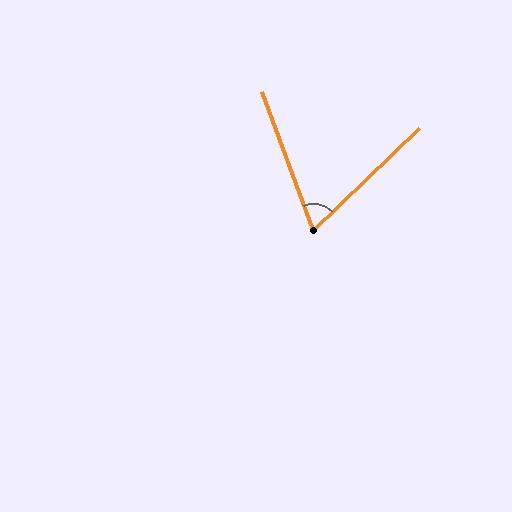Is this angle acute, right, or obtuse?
It is acute.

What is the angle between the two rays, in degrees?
Approximately 67 degrees.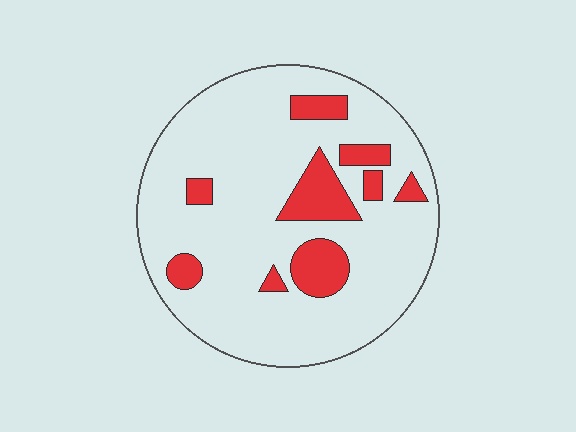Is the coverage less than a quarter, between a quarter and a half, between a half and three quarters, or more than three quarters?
Less than a quarter.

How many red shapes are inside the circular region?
9.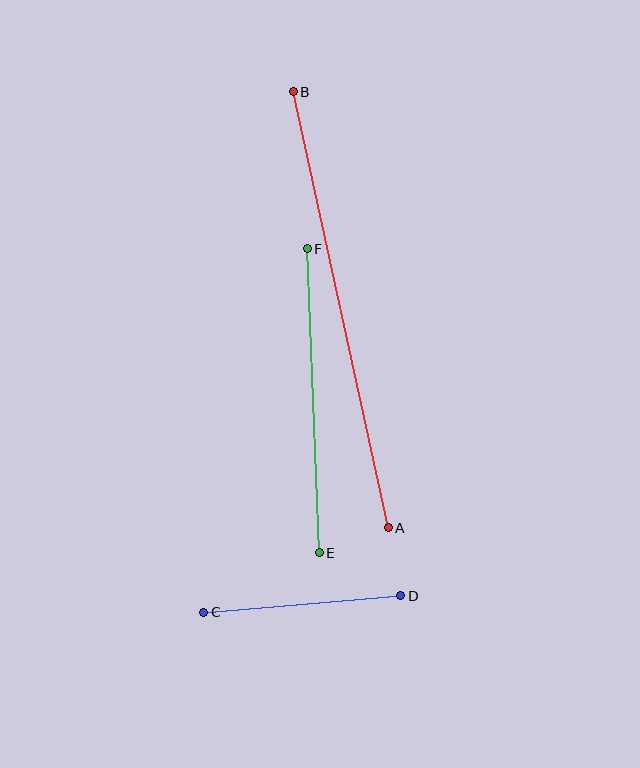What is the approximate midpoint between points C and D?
The midpoint is at approximately (302, 604) pixels.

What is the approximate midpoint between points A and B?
The midpoint is at approximately (341, 310) pixels.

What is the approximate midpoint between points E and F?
The midpoint is at approximately (313, 401) pixels.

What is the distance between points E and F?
The distance is approximately 304 pixels.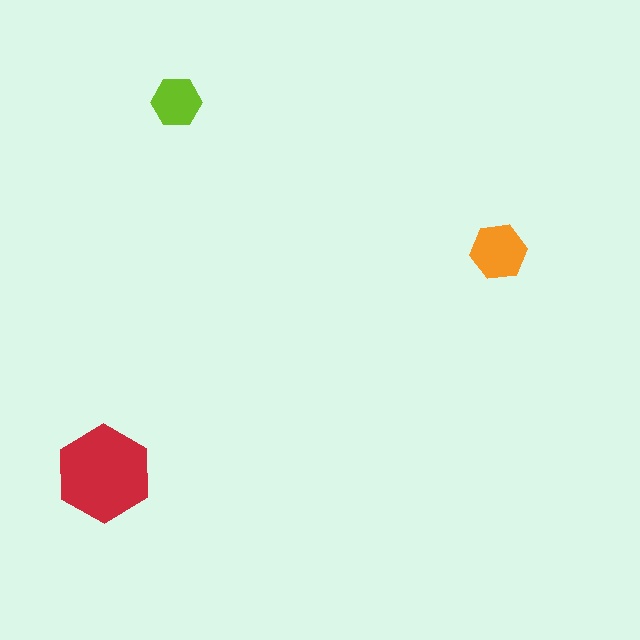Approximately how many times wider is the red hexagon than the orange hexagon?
About 1.5 times wider.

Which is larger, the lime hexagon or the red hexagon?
The red one.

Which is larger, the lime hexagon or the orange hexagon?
The orange one.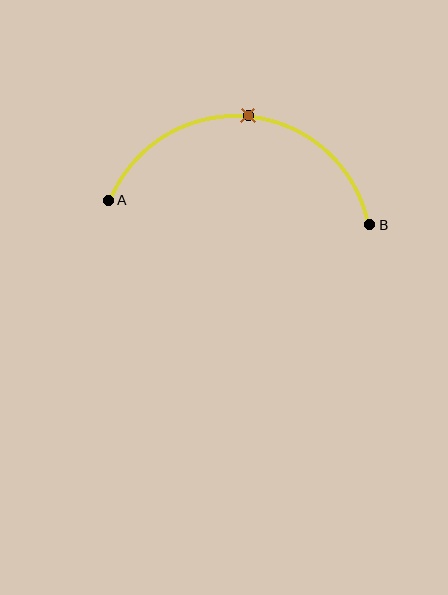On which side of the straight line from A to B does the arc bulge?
The arc bulges above the straight line connecting A and B.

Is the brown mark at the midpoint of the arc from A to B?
Yes. The brown mark lies on the arc at equal arc-length from both A and B — it is the arc midpoint.